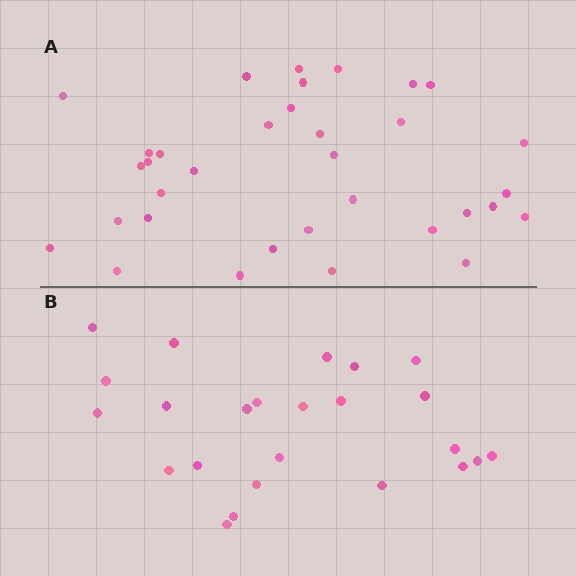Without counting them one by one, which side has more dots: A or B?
Region A (the top region) has more dots.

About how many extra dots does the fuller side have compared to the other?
Region A has roughly 10 or so more dots than region B.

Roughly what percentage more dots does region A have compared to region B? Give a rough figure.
About 40% more.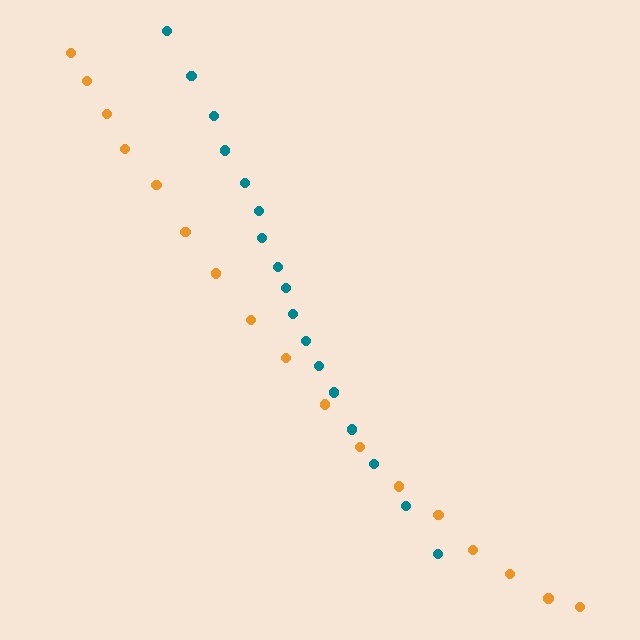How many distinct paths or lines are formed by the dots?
There are 2 distinct paths.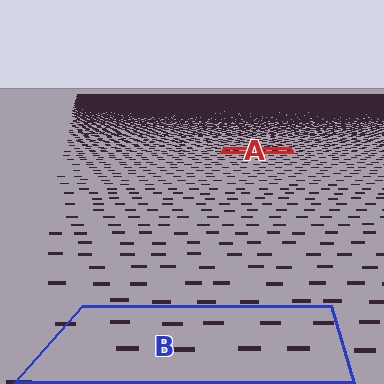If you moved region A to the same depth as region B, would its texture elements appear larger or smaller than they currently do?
They would appear larger. At a closer depth, the same texture elements are projected at a bigger on-screen size.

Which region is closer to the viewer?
Region B is closer. The texture elements there are larger and more spread out.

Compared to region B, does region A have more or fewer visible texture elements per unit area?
Region A has more texture elements per unit area — they are packed more densely because it is farther away.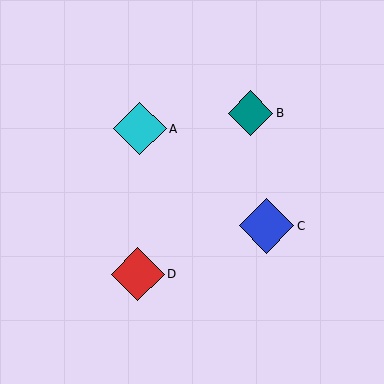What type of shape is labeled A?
Shape A is a cyan diamond.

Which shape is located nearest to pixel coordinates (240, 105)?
The teal diamond (labeled B) at (250, 113) is nearest to that location.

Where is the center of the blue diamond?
The center of the blue diamond is at (266, 226).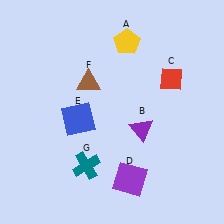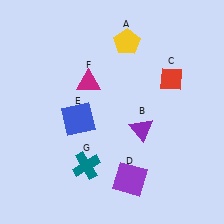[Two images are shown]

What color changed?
The triangle (F) changed from brown in Image 1 to magenta in Image 2.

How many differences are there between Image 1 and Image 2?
There is 1 difference between the two images.